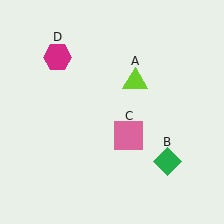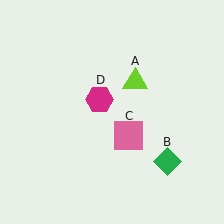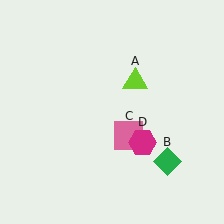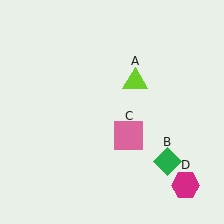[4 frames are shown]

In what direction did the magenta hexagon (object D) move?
The magenta hexagon (object D) moved down and to the right.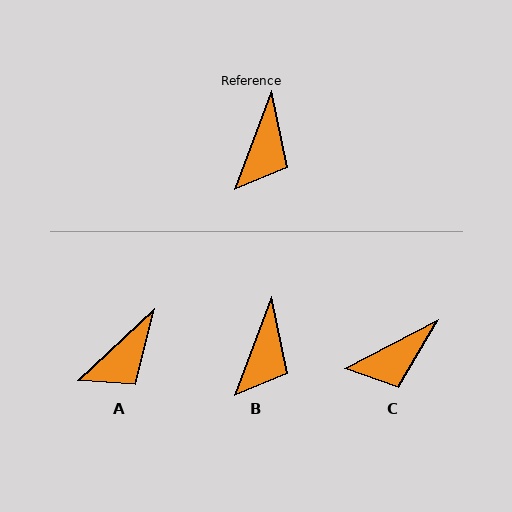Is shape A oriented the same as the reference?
No, it is off by about 26 degrees.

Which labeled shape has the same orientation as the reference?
B.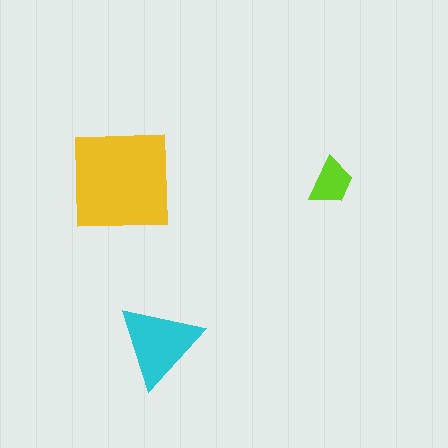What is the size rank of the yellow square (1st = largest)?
1st.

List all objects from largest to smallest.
The yellow square, the cyan triangle, the lime trapezoid.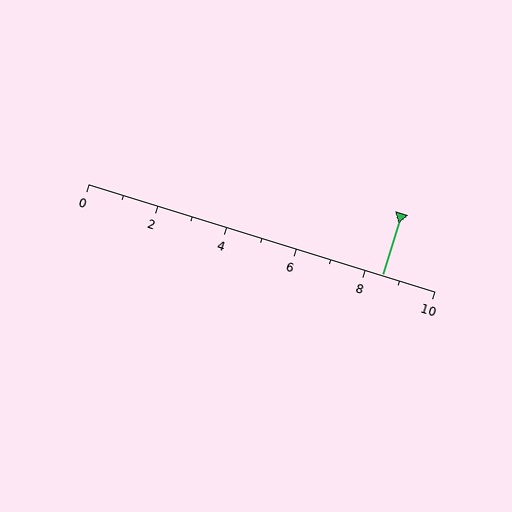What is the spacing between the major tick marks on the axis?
The major ticks are spaced 2 apart.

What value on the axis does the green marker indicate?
The marker indicates approximately 8.5.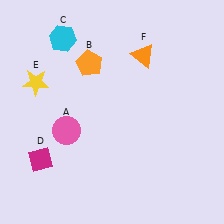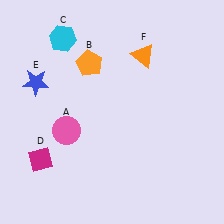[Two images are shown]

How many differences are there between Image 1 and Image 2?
There is 1 difference between the two images.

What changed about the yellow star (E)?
In Image 1, E is yellow. In Image 2, it changed to blue.